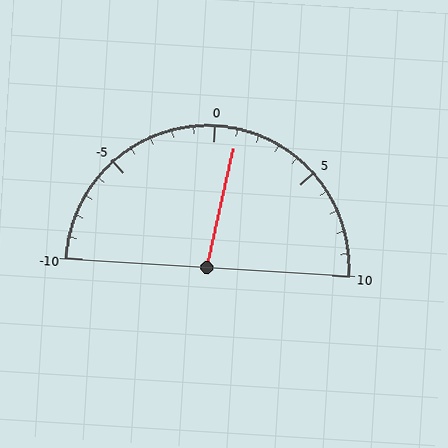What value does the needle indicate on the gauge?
The needle indicates approximately 1.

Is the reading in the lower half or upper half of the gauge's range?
The reading is in the upper half of the range (-10 to 10).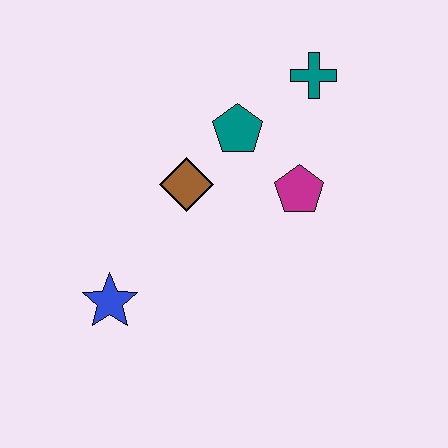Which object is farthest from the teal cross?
The blue star is farthest from the teal cross.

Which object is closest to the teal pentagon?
The brown diamond is closest to the teal pentagon.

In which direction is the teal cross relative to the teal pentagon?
The teal cross is to the right of the teal pentagon.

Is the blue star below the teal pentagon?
Yes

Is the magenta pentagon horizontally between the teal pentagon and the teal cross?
Yes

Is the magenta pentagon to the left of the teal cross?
Yes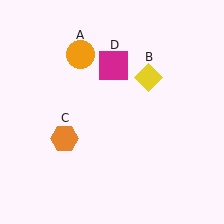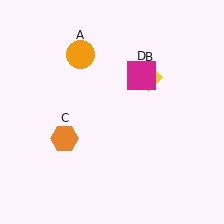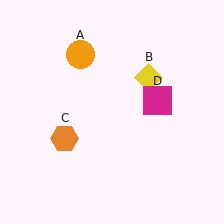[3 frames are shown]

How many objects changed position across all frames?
1 object changed position: magenta square (object D).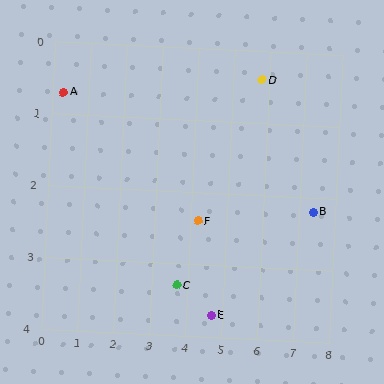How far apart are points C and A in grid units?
Points C and A are about 4.3 grid units apart.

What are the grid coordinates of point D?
Point D is at approximately (5.8, 0.4).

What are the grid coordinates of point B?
Point B is at approximately (7.4, 2.2).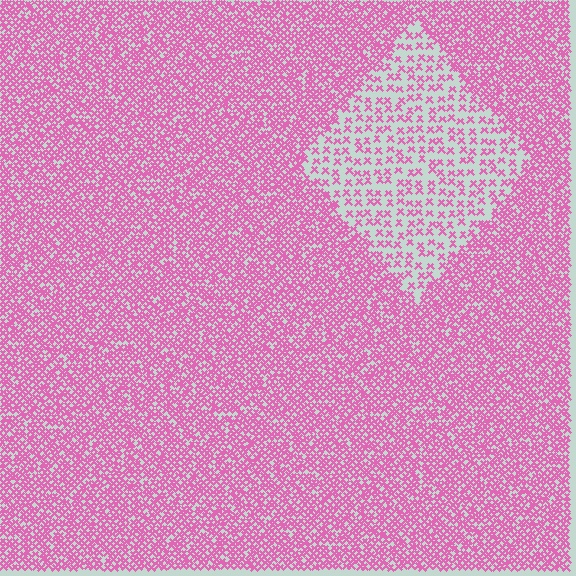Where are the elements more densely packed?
The elements are more densely packed outside the diamond boundary.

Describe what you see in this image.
The image contains small pink elements arranged at two different densities. A diamond-shaped region is visible where the elements are less densely packed than the surrounding area.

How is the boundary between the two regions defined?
The boundary is defined by a change in element density (approximately 2.6x ratio). All elements are the same color, size, and shape.